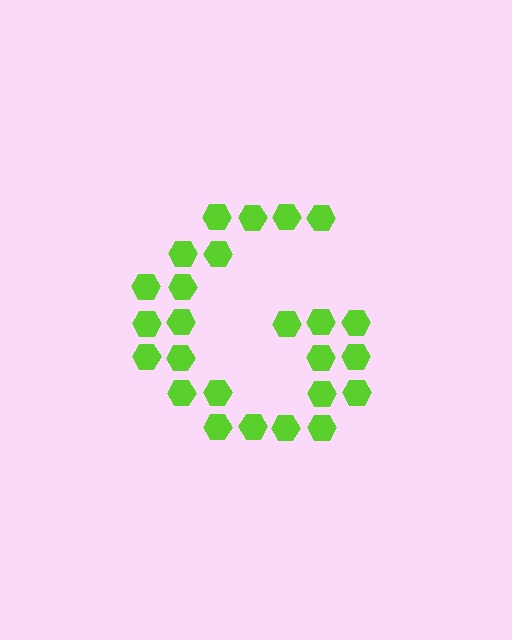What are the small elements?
The small elements are hexagons.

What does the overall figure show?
The overall figure shows the letter G.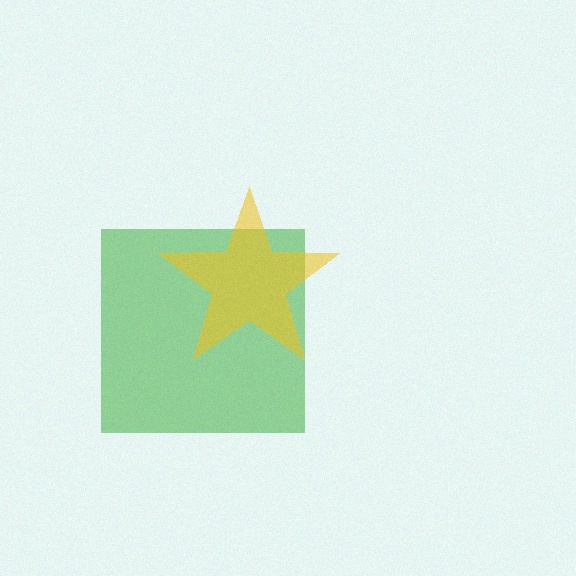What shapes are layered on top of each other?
The layered shapes are: a green square, a yellow star.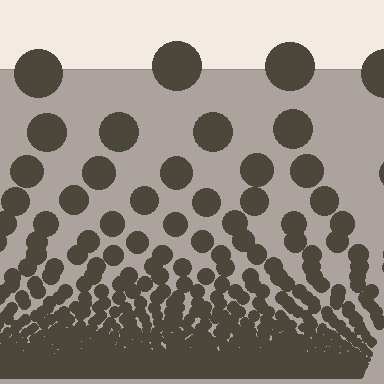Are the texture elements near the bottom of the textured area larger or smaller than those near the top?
Smaller. The gradient is inverted — elements near the bottom are smaller and denser.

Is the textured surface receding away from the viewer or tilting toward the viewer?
The surface appears to tilt toward the viewer. Texture elements get larger and sparser toward the top.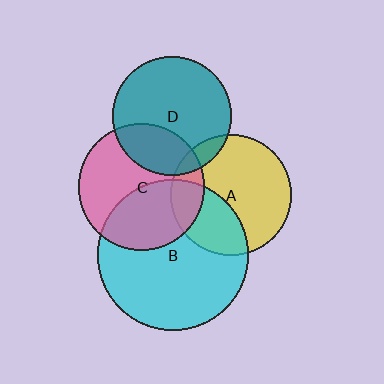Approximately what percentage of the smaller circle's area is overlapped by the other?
Approximately 15%.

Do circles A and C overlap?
Yes.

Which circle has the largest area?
Circle B (cyan).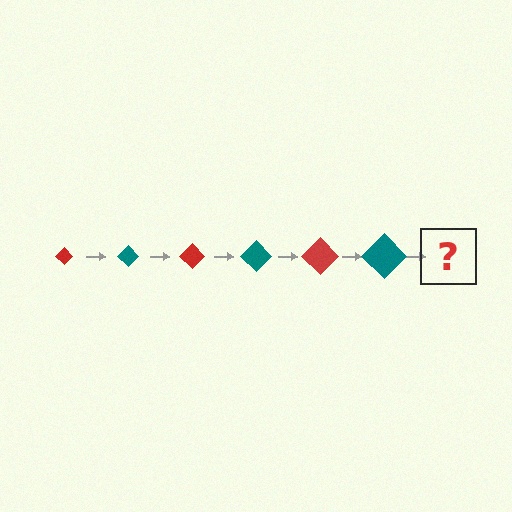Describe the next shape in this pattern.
It should be a red diamond, larger than the previous one.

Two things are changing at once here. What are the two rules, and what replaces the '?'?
The two rules are that the diamond grows larger each step and the color cycles through red and teal. The '?' should be a red diamond, larger than the previous one.